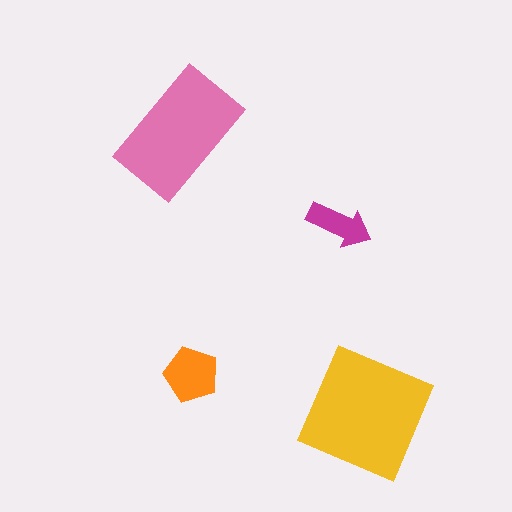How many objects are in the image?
There are 4 objects in the image.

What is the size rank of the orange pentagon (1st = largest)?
3rd.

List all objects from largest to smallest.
The yellow square, the pink rectangle, the orange pentagon, the magenta arrow.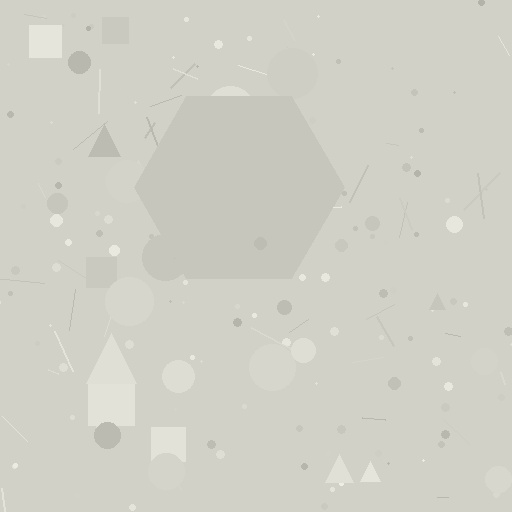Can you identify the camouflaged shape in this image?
The camouflaged shape is a hexagon.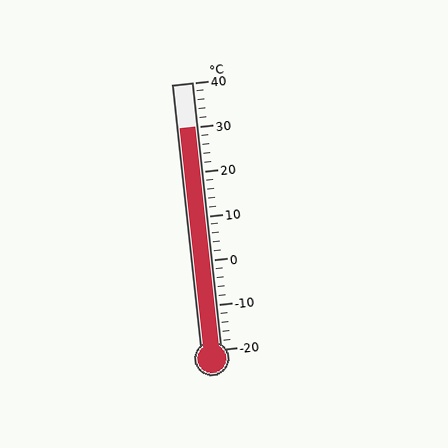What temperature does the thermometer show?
The thermometer shows approximately 30°C.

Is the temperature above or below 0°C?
The temperature is above 0°C.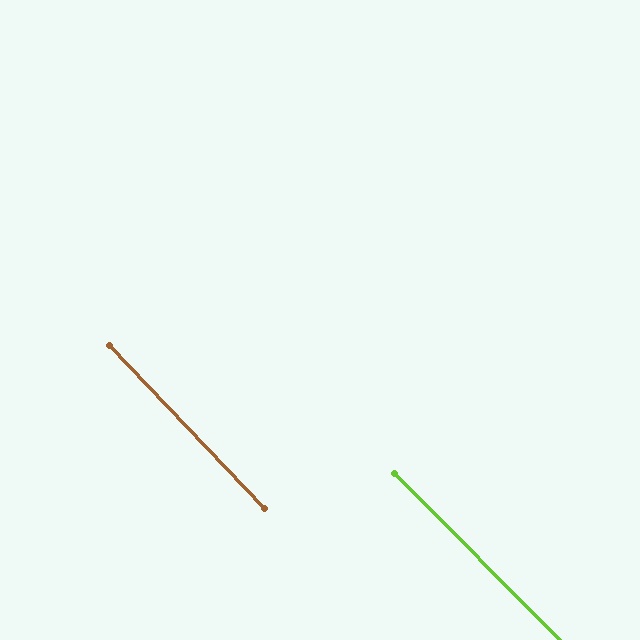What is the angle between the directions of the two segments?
Approximately 1 degree.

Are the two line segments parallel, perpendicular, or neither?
Parallel — their directions differ by only 1.1°.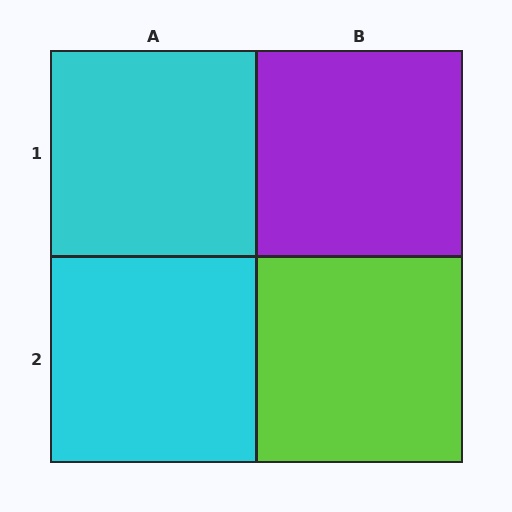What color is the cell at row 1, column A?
Cyan.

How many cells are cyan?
2 cells are cyan.